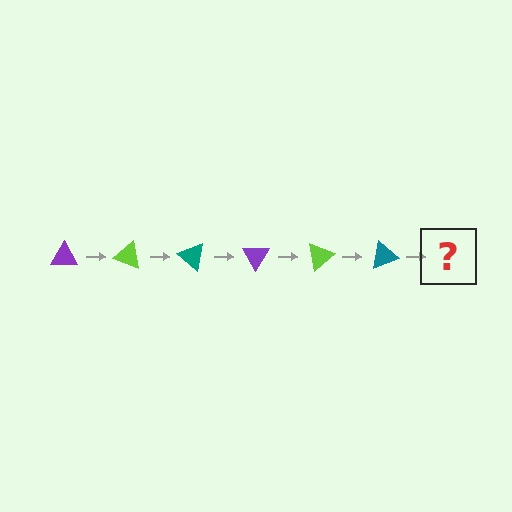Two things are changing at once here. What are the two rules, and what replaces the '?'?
The two rules are that it rotates 20 degrees each step and the color cycles through purple, lime, and teal. The '?' should be a purple triangle, rotated 120 degrees from the start.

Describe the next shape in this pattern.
It should be a purple triangle, rotated 120 degrees from the start.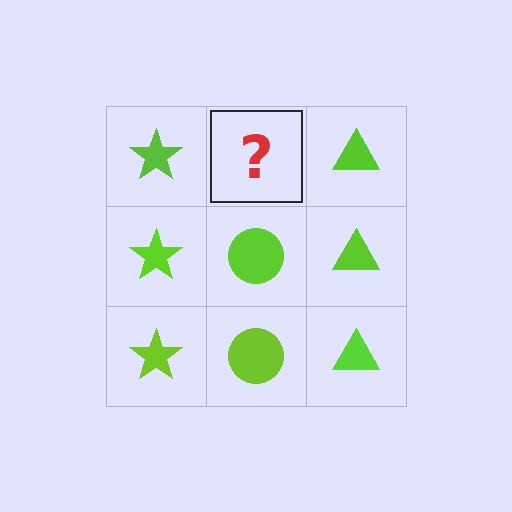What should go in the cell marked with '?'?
The missing cell should contain a lime circle.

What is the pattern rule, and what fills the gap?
The rule is that each column has a consistent shape. The gap should be filled with a lime circle.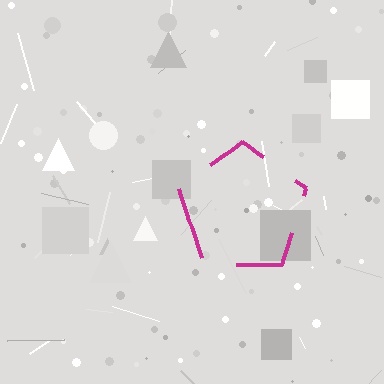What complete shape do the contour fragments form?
The contour fragments form a pentagon.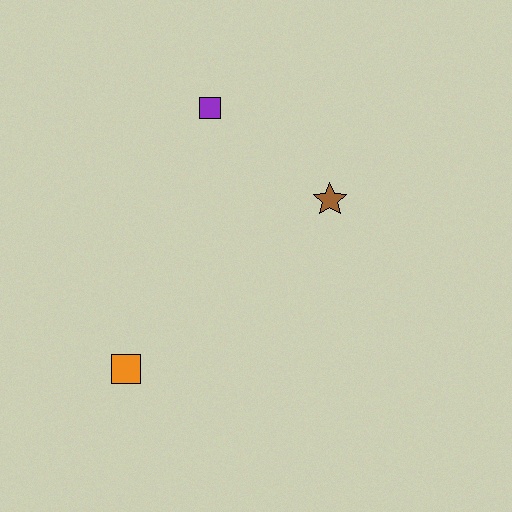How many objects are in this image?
There are 3 objects.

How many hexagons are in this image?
There are no hexagons.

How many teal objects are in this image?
There are no teal objects.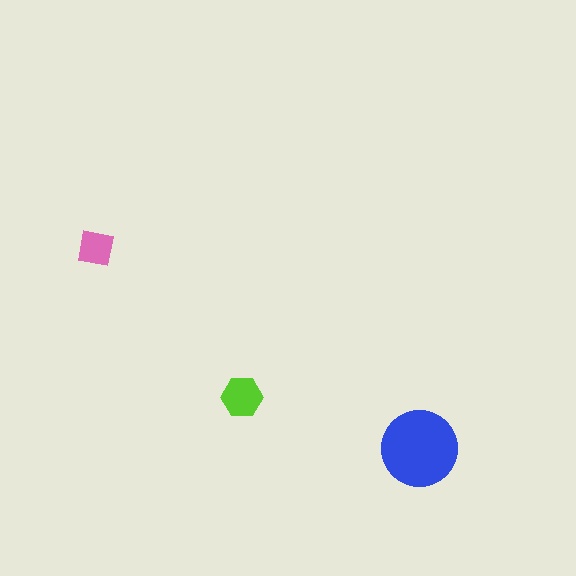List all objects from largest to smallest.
The blue circle, the lime hexagon, the pink square.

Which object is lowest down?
The blue circle is bottommost.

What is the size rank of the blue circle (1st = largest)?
1st.